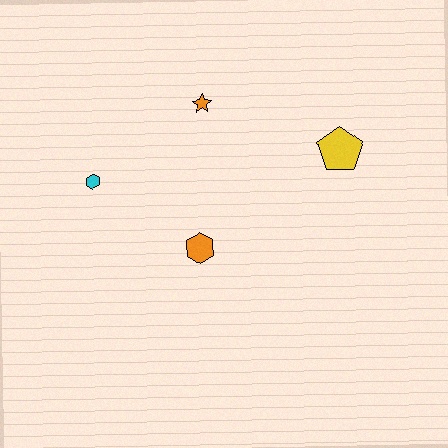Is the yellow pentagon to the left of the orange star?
No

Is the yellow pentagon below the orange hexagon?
No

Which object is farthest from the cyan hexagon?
The yellow pentagon is farthest from the cyan hexagon.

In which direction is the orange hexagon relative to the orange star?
The orange hexagon is below the orange star.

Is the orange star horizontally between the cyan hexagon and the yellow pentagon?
Yes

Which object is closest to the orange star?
The cyan hexagon is closest to the orange star.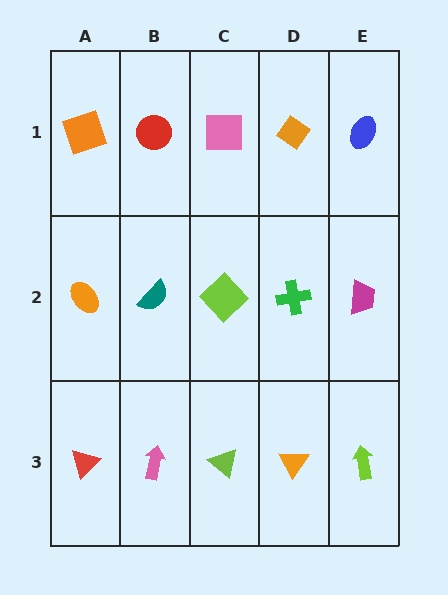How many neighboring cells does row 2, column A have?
3.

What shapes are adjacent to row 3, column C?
A lime diamond (row 2, column C), a pink arrow (row 3, column B), an orange triangle (row 3, column D).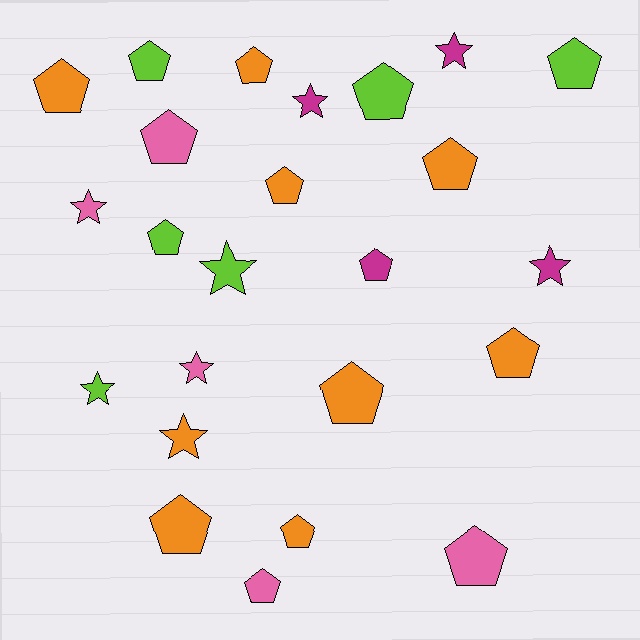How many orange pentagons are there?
There are 8 orange pentagons.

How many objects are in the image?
There are 24 objects.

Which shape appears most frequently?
Pentagon, with 16 objects.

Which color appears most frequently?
Orange, with 9 objects.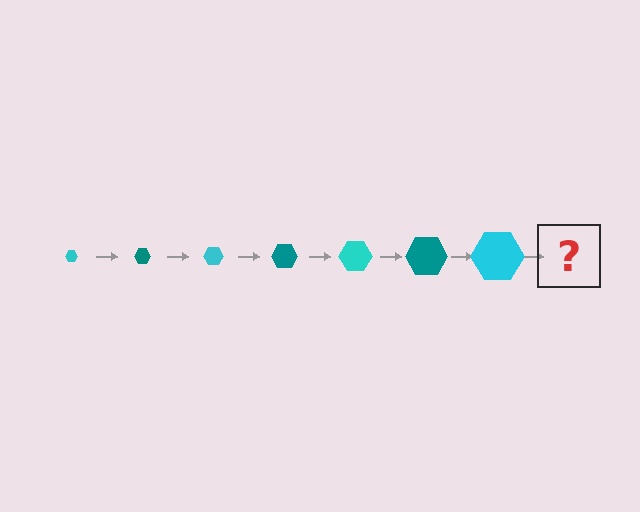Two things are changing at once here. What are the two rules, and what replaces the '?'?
The two rules are that the hexagon grows larger each step and the color cycles through cyan and teal. The '?' should be a teal hexagon, larger than the previous one.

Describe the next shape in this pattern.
It should be a teal hexagon, larger than the previous one.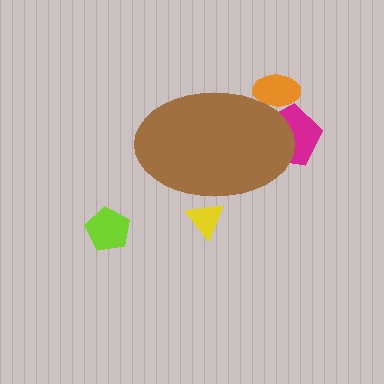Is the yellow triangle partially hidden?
Yes, the yellow triangle is partially hidden behind the brown ellipse.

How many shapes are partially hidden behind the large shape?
3 shapes are partially hidden.